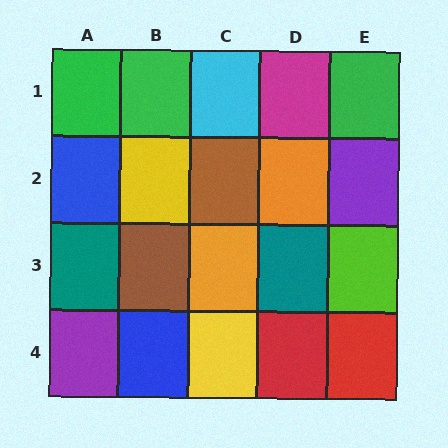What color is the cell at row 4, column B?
Blue.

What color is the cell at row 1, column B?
Green.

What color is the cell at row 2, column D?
Orange.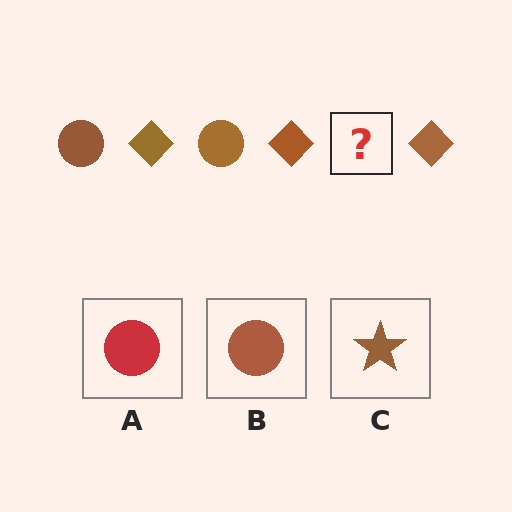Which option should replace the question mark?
Option B.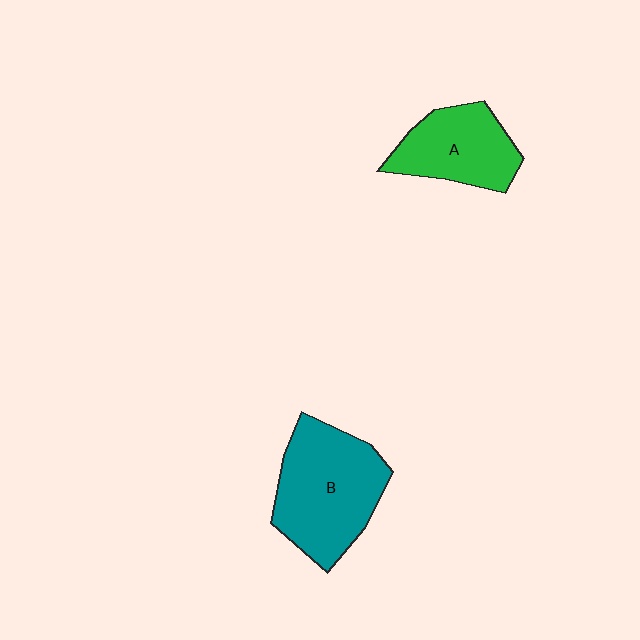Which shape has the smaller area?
Shape A (green).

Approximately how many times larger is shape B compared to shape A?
Approximately 1.5 times.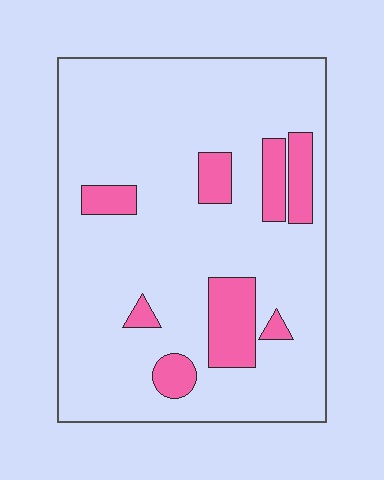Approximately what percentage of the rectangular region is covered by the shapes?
Approximately 15%.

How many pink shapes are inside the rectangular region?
8.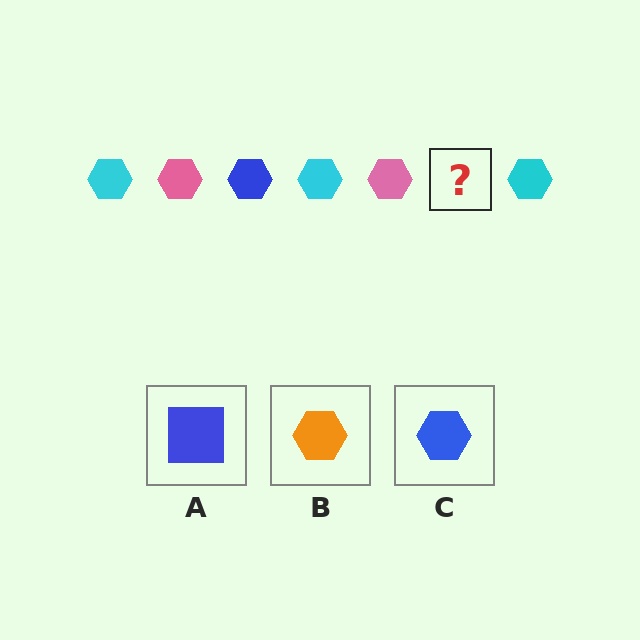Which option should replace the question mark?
Option C.